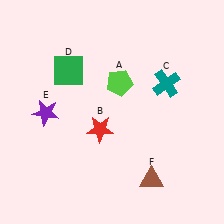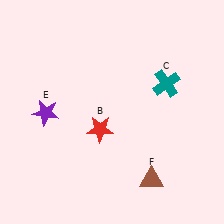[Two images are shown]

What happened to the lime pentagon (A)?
The lime pentagon (A) was removed in Image 2. It was in the top-right area of Image 1.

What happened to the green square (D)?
The green square (D) was removed in Image 2. It was in the top-left area of Image 1.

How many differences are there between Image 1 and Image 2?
There are 2 differences between the two images.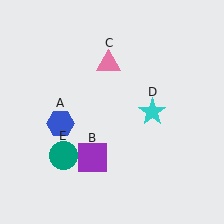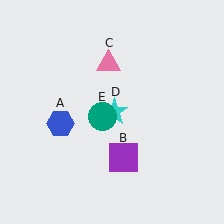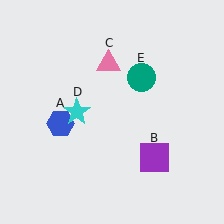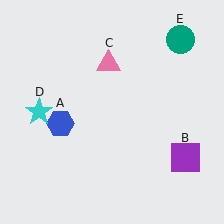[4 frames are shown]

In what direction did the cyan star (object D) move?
The cyan star (object D) moved left.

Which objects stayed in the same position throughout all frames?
Blue hexagon (object A) and pink triangle (object C) remained stationary.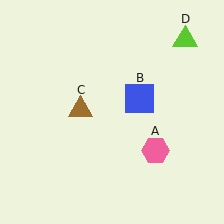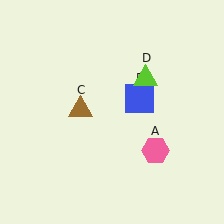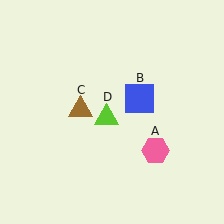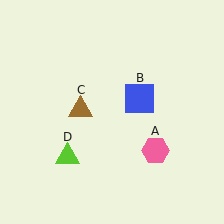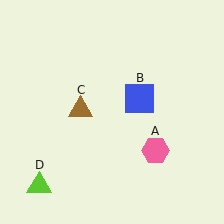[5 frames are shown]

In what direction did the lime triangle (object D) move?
The lime triangle (object D) moved down and to the left.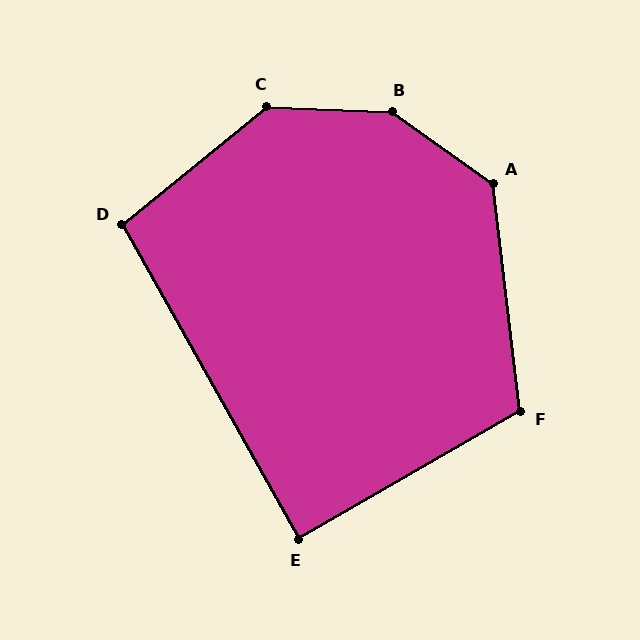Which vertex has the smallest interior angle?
E, at approximately 89 degrees.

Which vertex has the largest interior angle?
B, at approximately 147 degrees.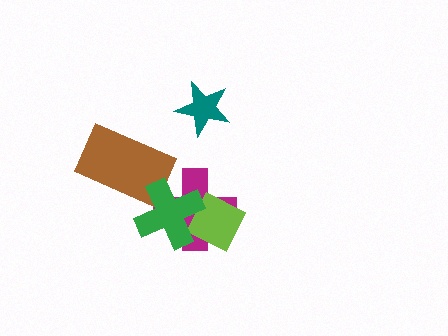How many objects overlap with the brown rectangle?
1 object overlaps with the brown rectangle.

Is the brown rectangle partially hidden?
Yes, it is partially covered by another shape.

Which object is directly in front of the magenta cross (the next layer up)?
The lime diamond is directly in front of the magenta cross.